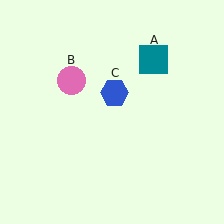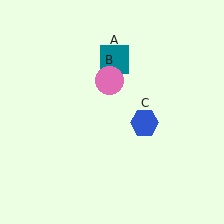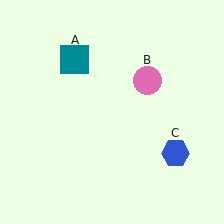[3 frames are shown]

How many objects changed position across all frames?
3 objects changed position: teal square (object A), pink circle (object B), blue hexagon (object C).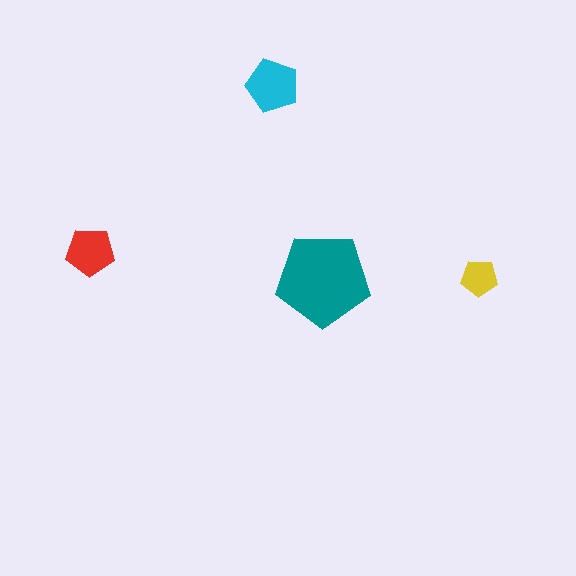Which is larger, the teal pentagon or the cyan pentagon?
The teal one.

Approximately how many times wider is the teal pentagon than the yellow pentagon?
About 2.5 times wider.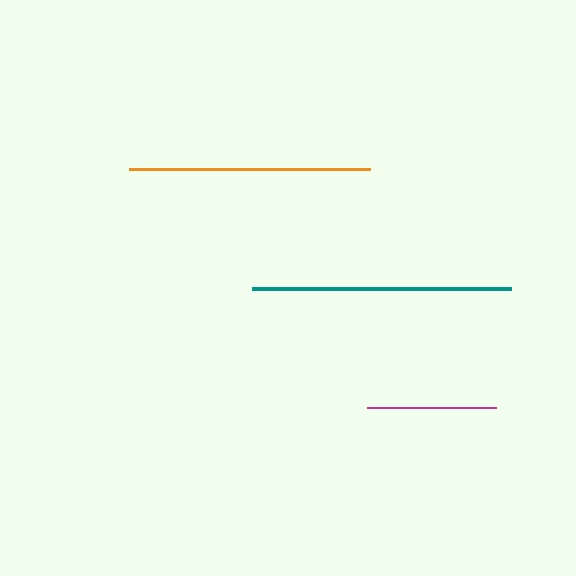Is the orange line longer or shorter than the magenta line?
The orange line is longer than the magenta line.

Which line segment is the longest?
The teal line is the longest at approximately 258 pixels.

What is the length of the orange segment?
The orange segment is approximately 241 pixels long.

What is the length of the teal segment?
The teal segment is approximately 258 pixels long.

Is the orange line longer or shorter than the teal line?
The teal line is longer than the orange line.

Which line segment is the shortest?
The magenta line is the shortest at approximately 128 pixels.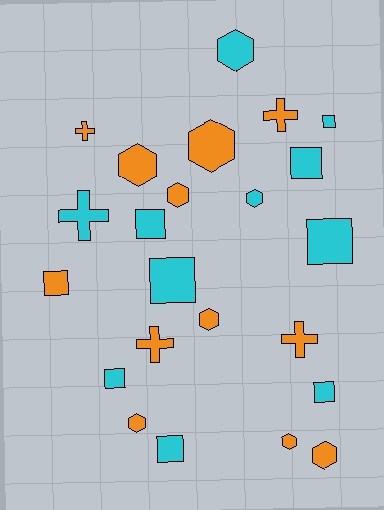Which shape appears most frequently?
Square, with 9 objects.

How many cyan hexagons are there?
There are 2 cyan hexagons.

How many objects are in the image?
There are 23 objects.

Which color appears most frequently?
Orange, with 12 objects.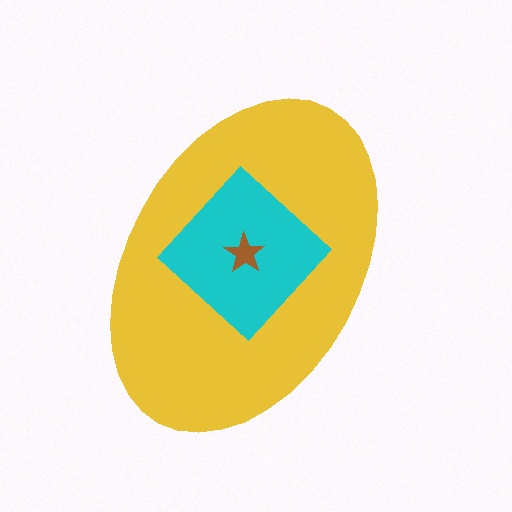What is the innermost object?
The brown star.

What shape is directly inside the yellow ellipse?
The cyan diamond.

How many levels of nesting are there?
3.